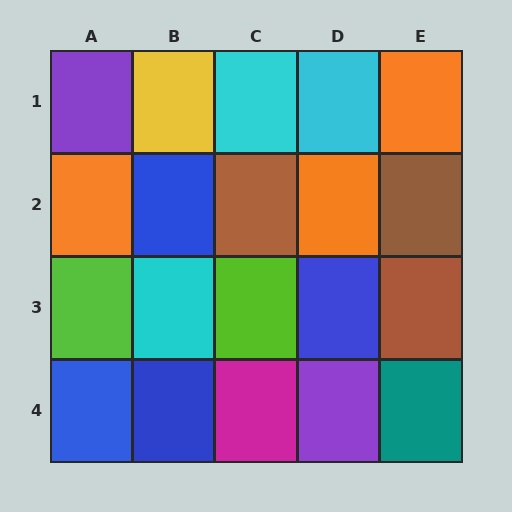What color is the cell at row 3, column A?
Lime.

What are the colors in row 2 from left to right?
Orange, blue, brown, orange, brown.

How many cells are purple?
2 cells are purple.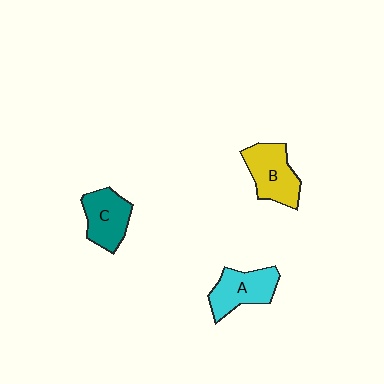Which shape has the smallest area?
Shape C (teal).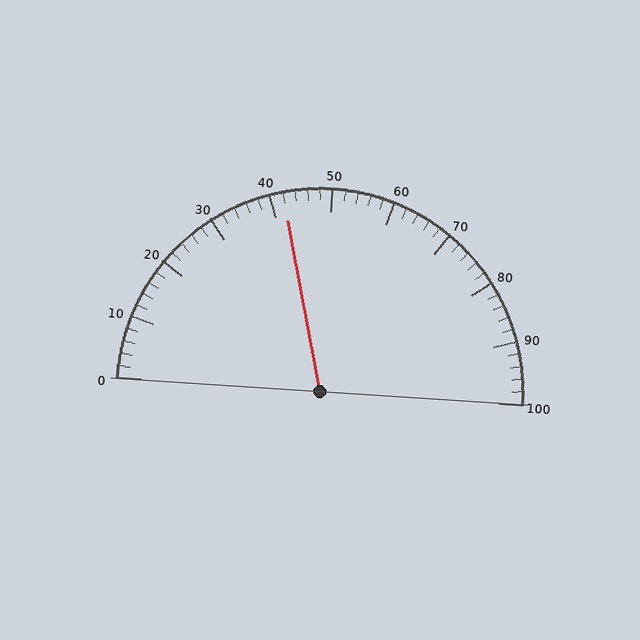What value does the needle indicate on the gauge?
The needle indicates approximately 42.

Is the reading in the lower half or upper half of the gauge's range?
The reading is in the lower half of the range (0 to 100).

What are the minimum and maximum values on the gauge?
The gauge ranges from 0 to 100.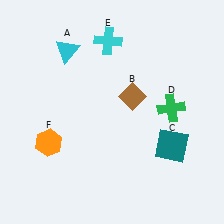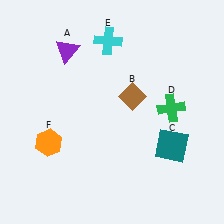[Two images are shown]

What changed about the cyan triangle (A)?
In Image 1, A is cyan. In Image 2, it changed to purple.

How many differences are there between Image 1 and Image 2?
There is 1 difference between the two images.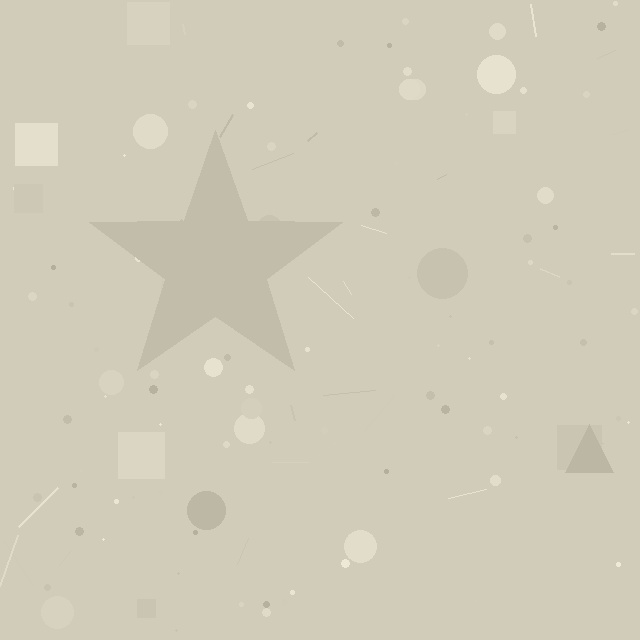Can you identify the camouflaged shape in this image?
The camouflaged shape is a star.